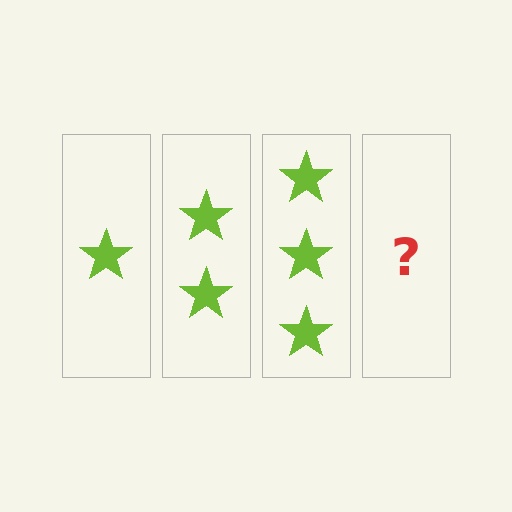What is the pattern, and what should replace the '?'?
The pattern is that each step adds one more star. The '?' should be 4 stars.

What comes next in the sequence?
The next element should be 4 stars.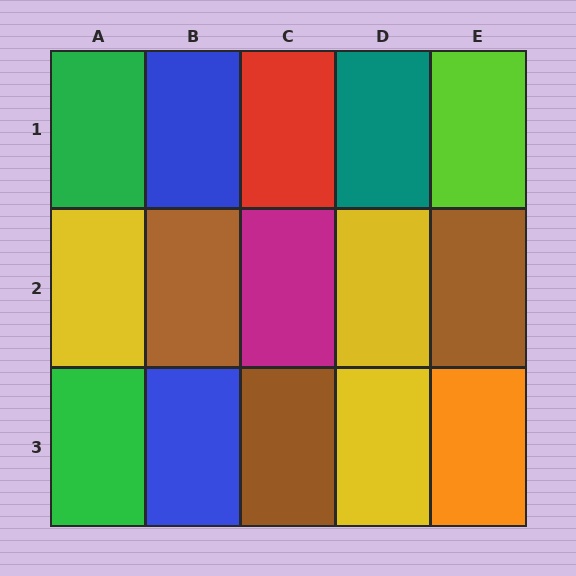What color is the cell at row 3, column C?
Brown.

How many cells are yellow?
3 cells are yellow.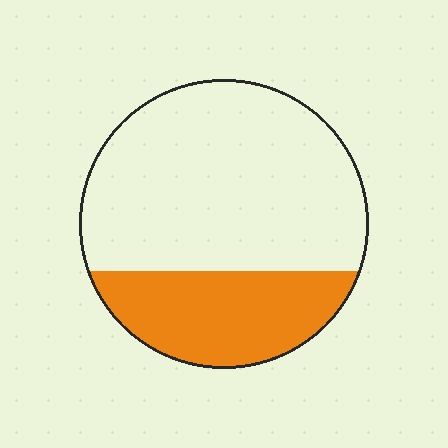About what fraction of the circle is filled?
About one third (1/3).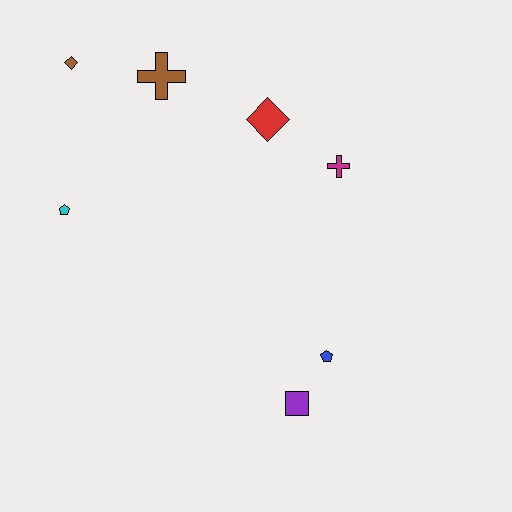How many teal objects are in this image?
There are no teal objects.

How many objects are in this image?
There are 7 objects.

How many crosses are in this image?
There are 2 crosses.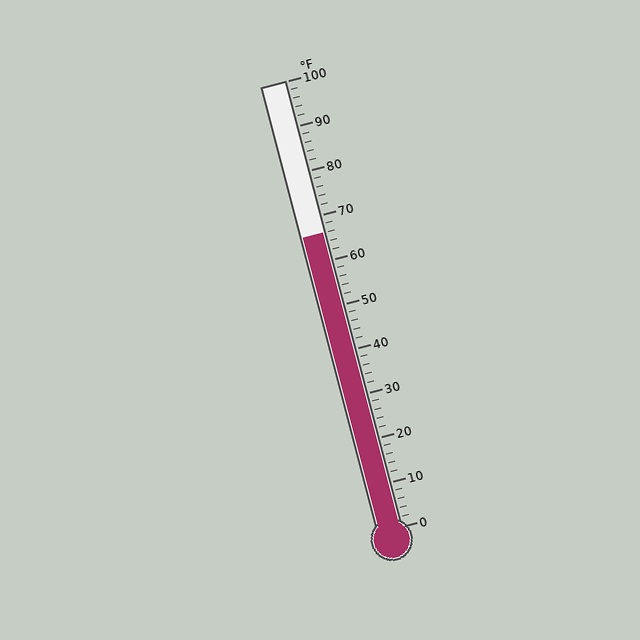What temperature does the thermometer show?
The thermometer shows approximately 66°F.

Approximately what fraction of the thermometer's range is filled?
The thermometer is filled to approximately 65% of its range.